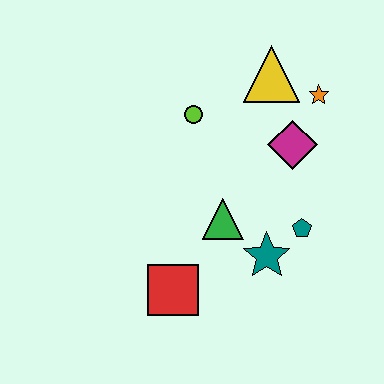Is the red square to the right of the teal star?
No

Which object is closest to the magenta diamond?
The orange star is closest to the magenta diamond.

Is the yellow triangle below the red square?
No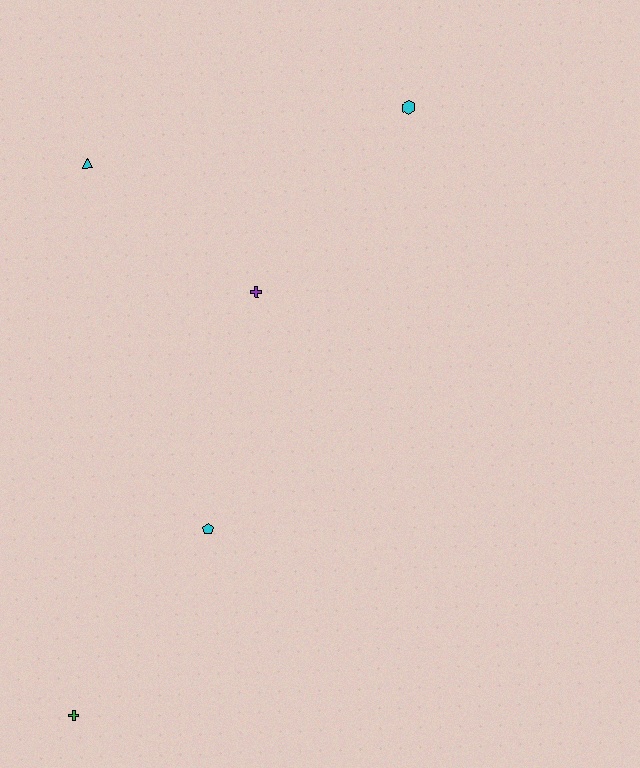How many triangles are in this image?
There is 1 triangle.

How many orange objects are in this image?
There are no orange objects.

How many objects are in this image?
There are 5 objects.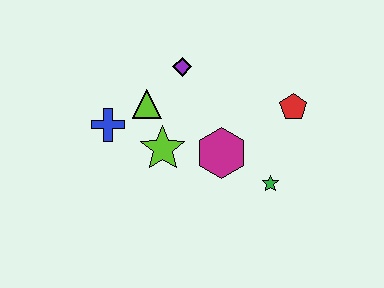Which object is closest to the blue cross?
The lime triangle is closest to the blue cross.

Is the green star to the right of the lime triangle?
Yes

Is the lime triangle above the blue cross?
Yes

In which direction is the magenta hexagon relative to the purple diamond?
The magenta hexagon is below the purple diamond.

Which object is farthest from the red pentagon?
The blue cross is farthest from the red pentagon.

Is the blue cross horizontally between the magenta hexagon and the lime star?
No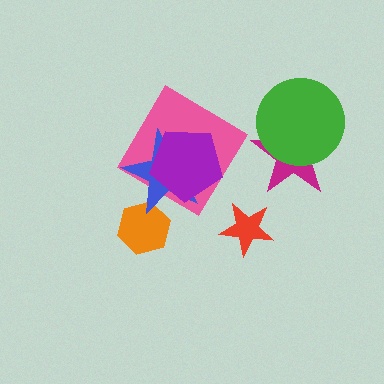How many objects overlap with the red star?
0 objects overlap with the red star.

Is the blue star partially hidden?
Yes, it is partially covered by another shape.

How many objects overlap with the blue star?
3 objects overlap with the blue star.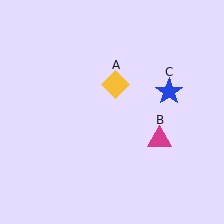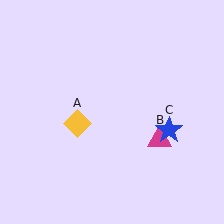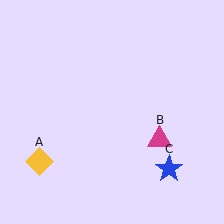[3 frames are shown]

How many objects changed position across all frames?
2 objects changed position: yellow diamond (object A), blue star (object C).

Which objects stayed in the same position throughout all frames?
Magenta triangle (object B) remained stationary.